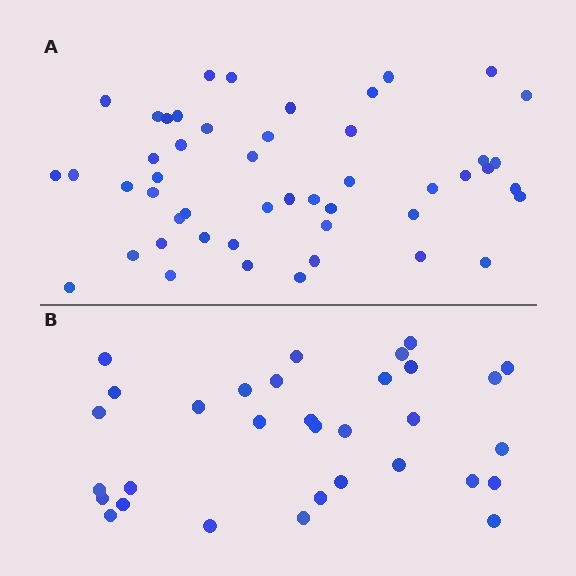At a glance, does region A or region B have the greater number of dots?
Region A (the top region) has more dots.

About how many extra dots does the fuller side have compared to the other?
Region A has approximately 15 more dots than region B.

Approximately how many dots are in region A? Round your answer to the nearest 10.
About 50 dots. (The exact count is 49, which rounds to 50.)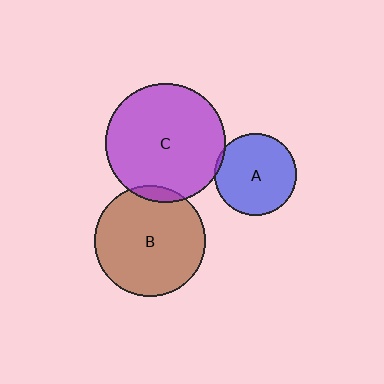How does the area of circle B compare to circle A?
Approximately 1.8 times.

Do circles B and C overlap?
Yes.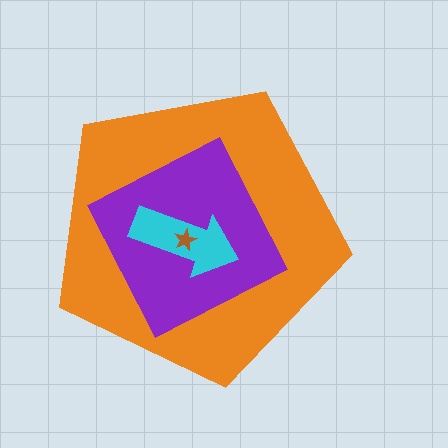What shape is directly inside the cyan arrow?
The brown star.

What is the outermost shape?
The orange pentagon.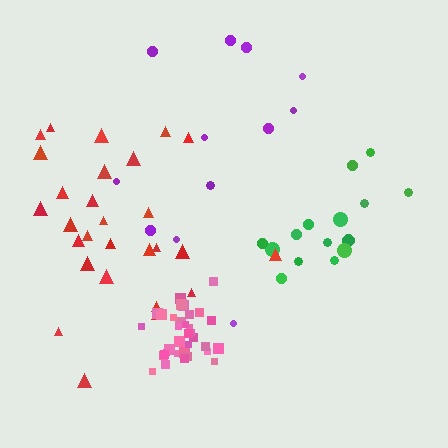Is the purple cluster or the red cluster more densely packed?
Red.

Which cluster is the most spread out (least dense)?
Purple.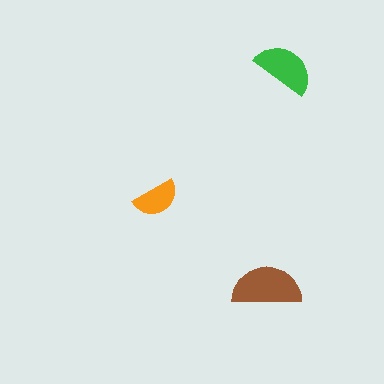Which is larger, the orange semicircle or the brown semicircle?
The brown one.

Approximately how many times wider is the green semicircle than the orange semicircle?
About 1.5 times wider.